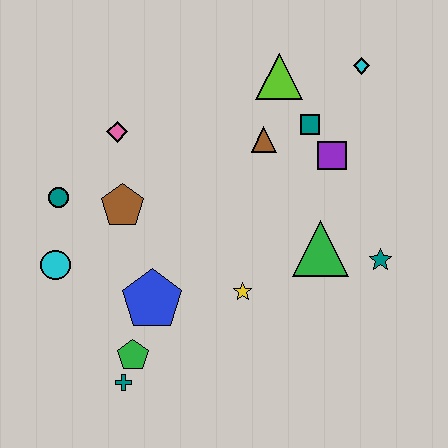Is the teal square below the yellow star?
No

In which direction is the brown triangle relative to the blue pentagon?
The brown triangle is above the blue pentagon.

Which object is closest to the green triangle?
The teal star is closest to the green triangle.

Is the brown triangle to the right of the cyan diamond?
No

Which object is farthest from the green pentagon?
The cyan diamond is farthest from the green pentagon.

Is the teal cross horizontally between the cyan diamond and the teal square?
No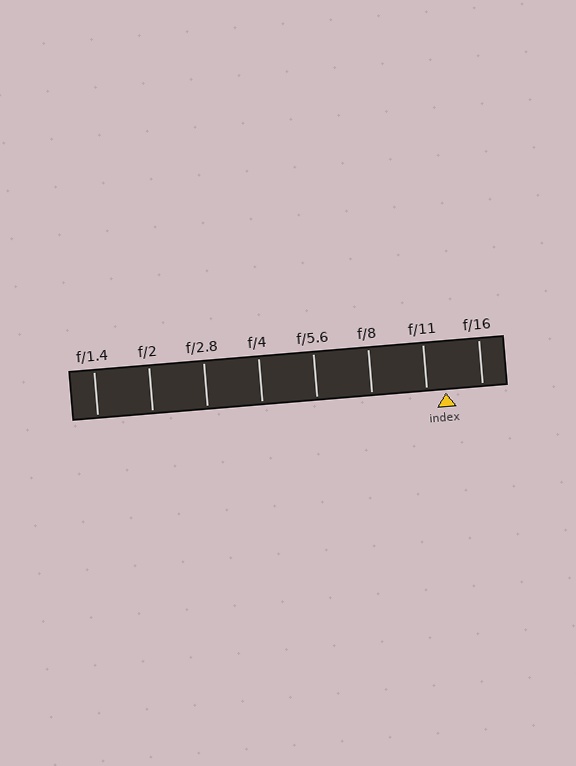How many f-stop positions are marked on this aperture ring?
There are 8 f-stop positions marked.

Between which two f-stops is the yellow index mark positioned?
The index mark is between f/11 and f/16.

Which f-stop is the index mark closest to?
The index mark is closest to f/11.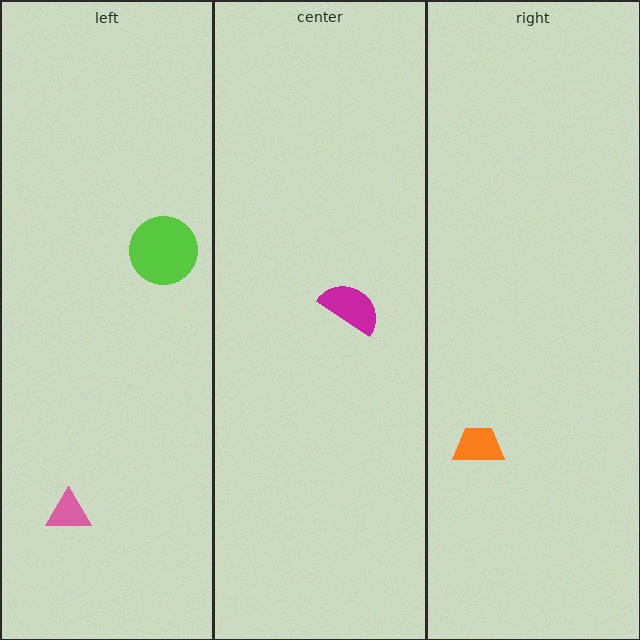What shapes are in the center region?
The magenta semicircle.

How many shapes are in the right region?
1.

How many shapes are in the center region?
1.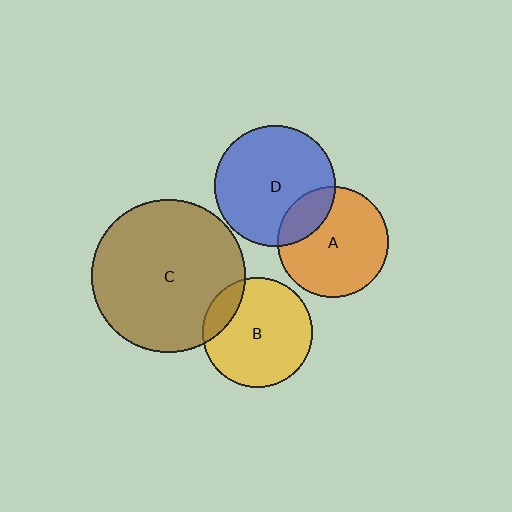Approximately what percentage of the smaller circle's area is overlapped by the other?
Approximately 15%.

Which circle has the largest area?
Circle C (brown).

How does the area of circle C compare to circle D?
Approximately 1.6 times.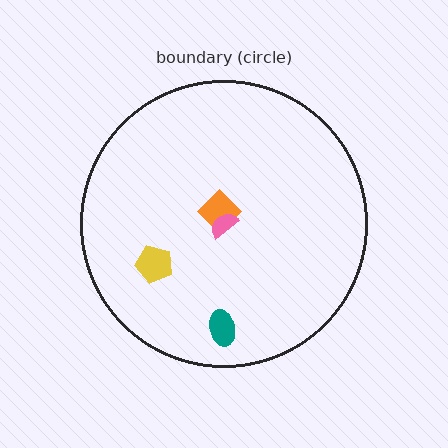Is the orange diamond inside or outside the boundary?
Inside.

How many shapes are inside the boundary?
4 inside, 0 outside.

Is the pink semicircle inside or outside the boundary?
Inside.